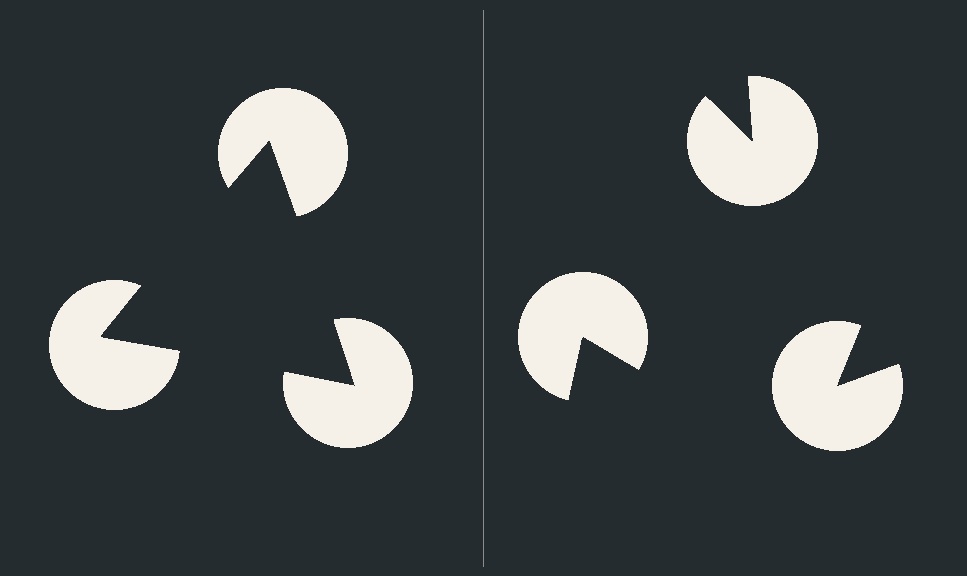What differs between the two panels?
The pac-man discs are positioned identically on both sides; only the wedge orientations differ. On the left they align to a triangle; on the right they are misaligned.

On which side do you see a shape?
An illusory triangle appears on the left side. On the right side the wedge cuts are rotated, so no coherent shape forms.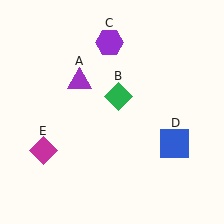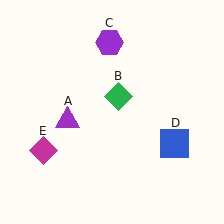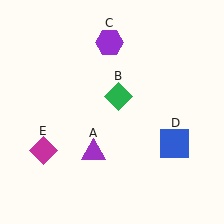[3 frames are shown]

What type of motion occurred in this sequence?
The purple triangle (object A) rotated counterclockwise around the center of the scene.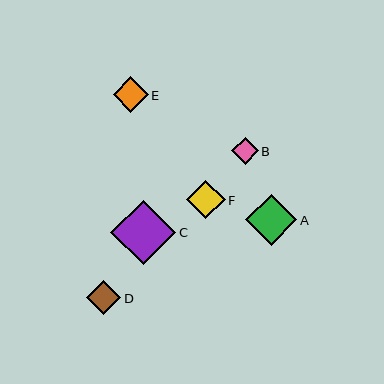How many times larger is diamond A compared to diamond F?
Diamond A is approximately 1.3 times the size of diamond F.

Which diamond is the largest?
Diamond C is the largest with a size of approximately 65 pixels.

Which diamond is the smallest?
Diamond B is the smallest with a size of approximately 27 pixels.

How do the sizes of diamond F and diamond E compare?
Diamond F and diamond E are approximately the same size.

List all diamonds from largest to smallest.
From largest to smallest: C, A, F, E, D, B.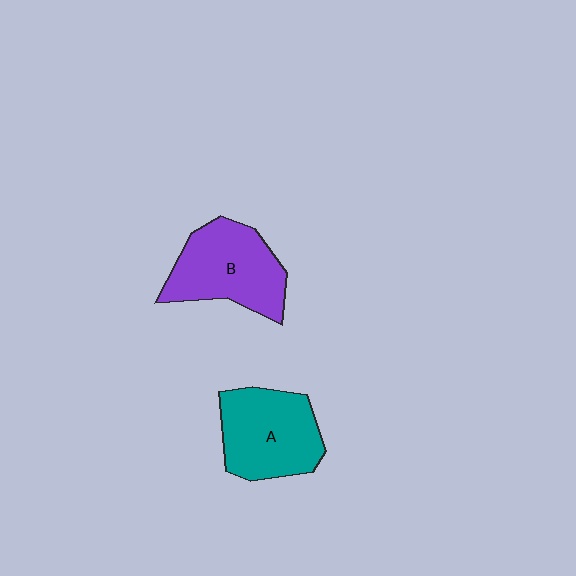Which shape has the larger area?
Shape B (purple).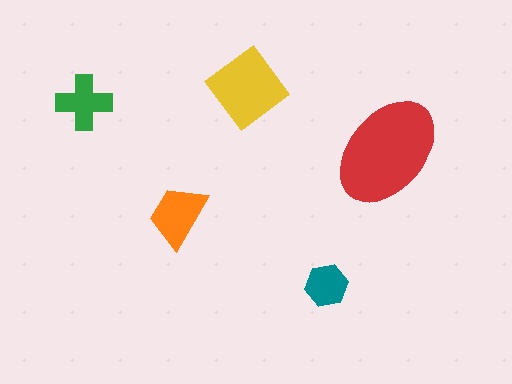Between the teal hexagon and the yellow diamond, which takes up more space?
The yellow diamond.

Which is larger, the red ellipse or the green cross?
The red ellipse.